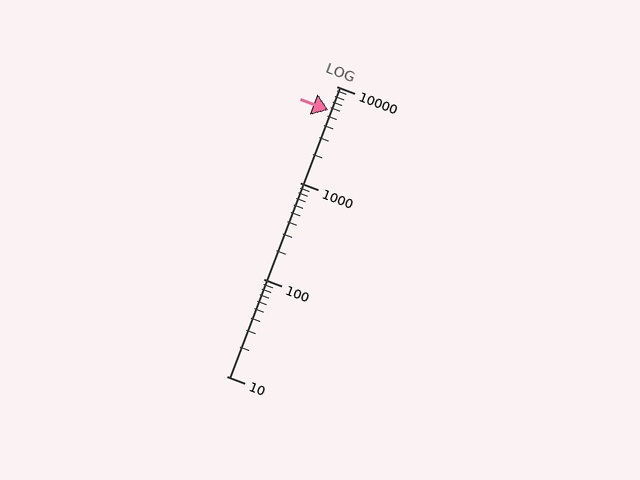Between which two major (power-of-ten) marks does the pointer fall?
The pointer is between 1000 and 10000.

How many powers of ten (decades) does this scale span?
The scale spans 3 decades, from 10 to 10000.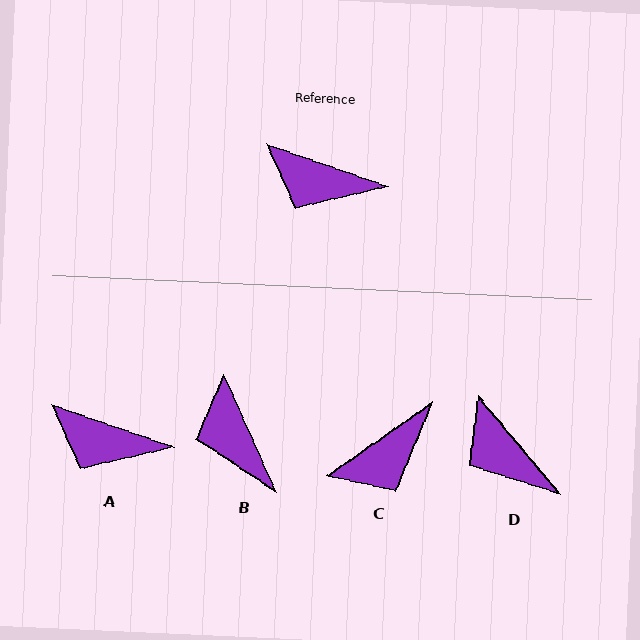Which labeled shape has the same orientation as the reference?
A.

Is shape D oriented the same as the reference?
No, it is off by about 31 degrees.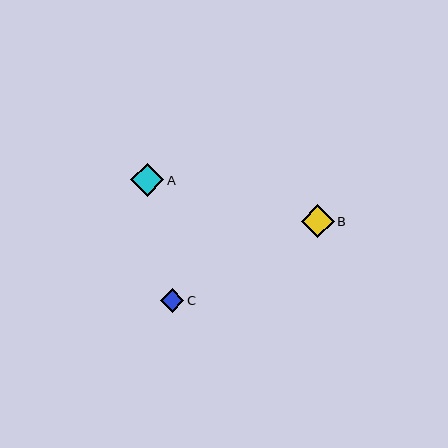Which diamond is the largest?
Diamond A is the largest with a size of approximately 33 pixels.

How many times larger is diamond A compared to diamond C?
Diamond A is approximately 1.4 times the size of diamond C.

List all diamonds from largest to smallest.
From largest to smallest: A, B, C.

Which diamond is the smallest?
Diamond C is the smallest with a size of approximately 23 pixels.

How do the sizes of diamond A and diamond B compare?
Diamond A and diamond B are approximately the same size.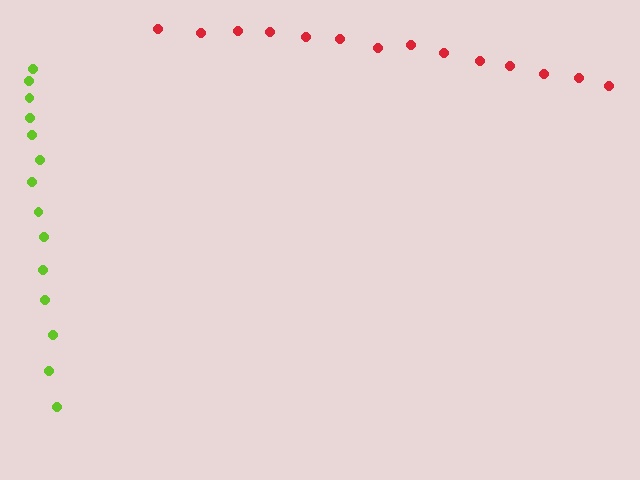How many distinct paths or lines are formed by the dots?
There are 2 distinct paths.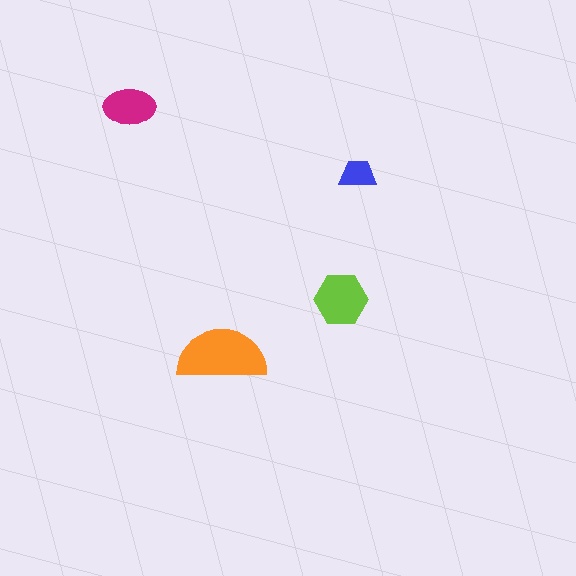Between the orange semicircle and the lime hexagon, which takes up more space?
The orange semicircle.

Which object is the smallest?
The blue trapezoid.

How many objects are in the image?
There are 4 objects in the image.